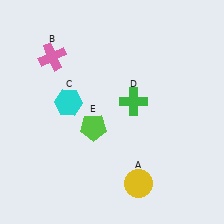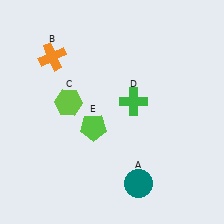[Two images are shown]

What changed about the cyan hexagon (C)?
In Image 1, C is cyan. In Image 2, it changed to lime.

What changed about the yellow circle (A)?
In Image 1, A is yellow. In Image 2, it changed to teal.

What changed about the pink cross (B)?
In Image 1, B is pink. In Image 2, it changed to orange.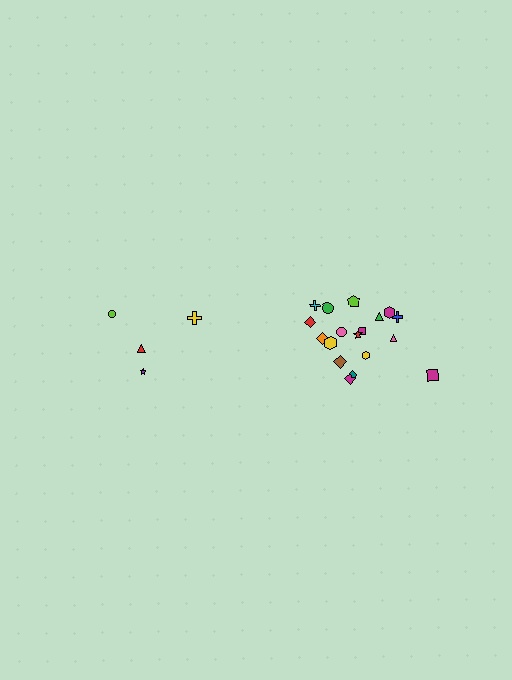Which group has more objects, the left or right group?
The right group.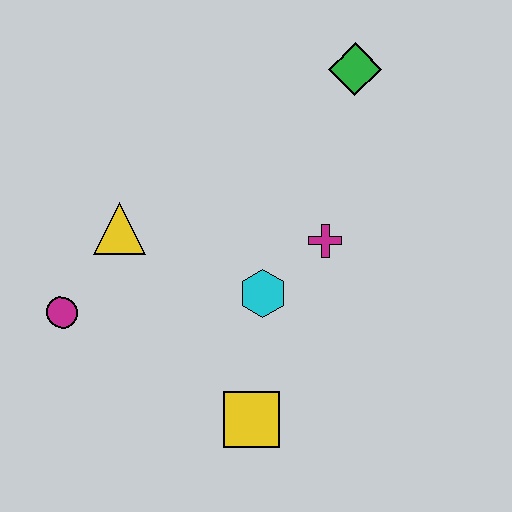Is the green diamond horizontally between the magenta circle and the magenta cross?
No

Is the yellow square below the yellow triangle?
Yes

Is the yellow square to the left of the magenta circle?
No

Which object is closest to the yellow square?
The cyan hexagon is closest to the yellow square.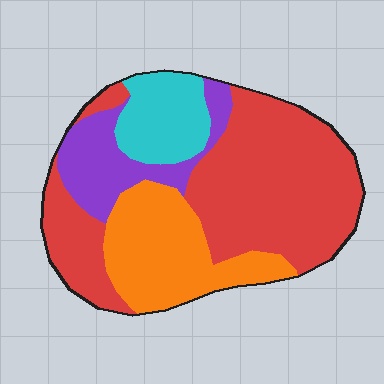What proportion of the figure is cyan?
Cyan covers 12% of the figure.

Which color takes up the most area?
Red, at roughly 50%.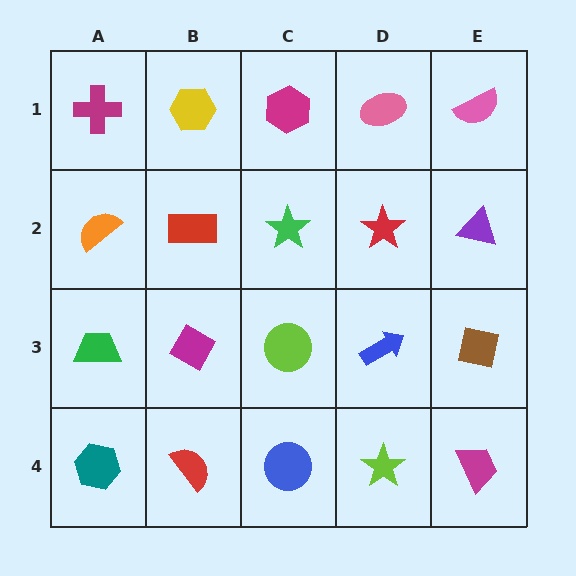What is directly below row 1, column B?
A red rectangle.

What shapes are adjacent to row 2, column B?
A yellow hexagon (row 1, column B), a magenta diamond (row 3, column B), an orange semicircle (row 2, column A), a green star (row 2, column C).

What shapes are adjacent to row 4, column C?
A lime circle (row 3, column C), a red semicircle (row 4, column B), a lime star (row 4, column D).